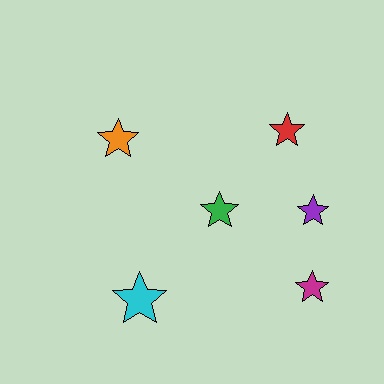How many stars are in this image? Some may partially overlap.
There are 6 stars.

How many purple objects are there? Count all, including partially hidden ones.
There is 1 purple object.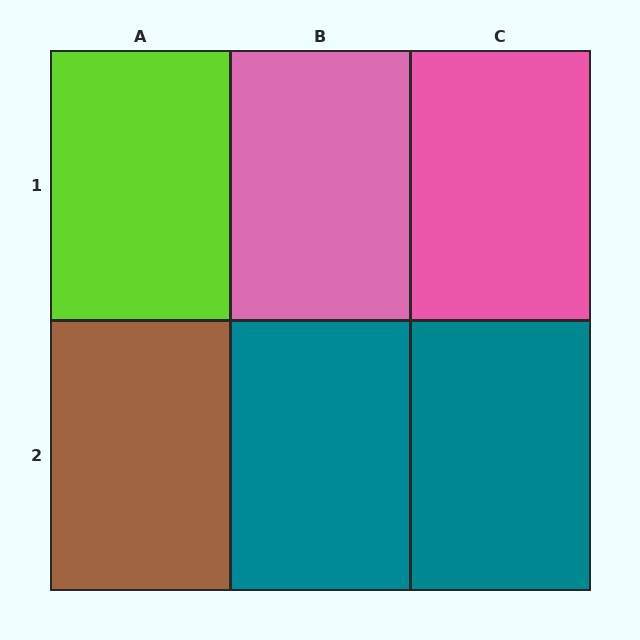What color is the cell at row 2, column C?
Teal.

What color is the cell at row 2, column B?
Teal.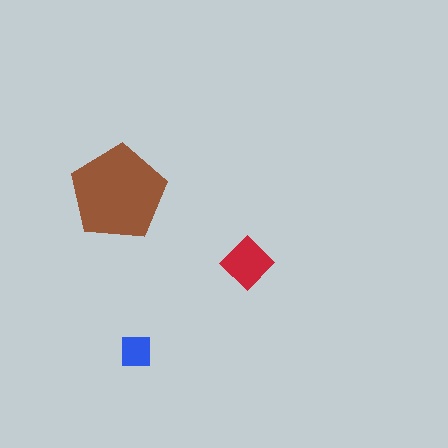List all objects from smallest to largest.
The blue square, the red diamond, the brown pentagon.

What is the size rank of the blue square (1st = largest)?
3rd.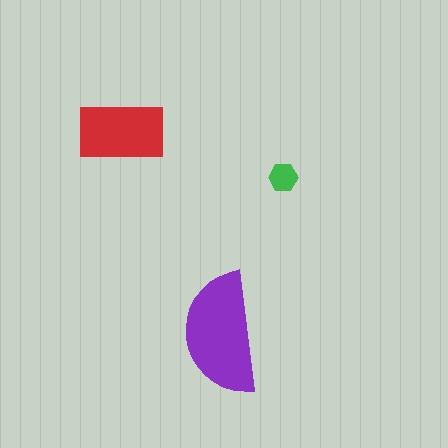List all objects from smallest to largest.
The green hexagon, the red rectangle, the purple semicircle.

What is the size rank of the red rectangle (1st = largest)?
2nd.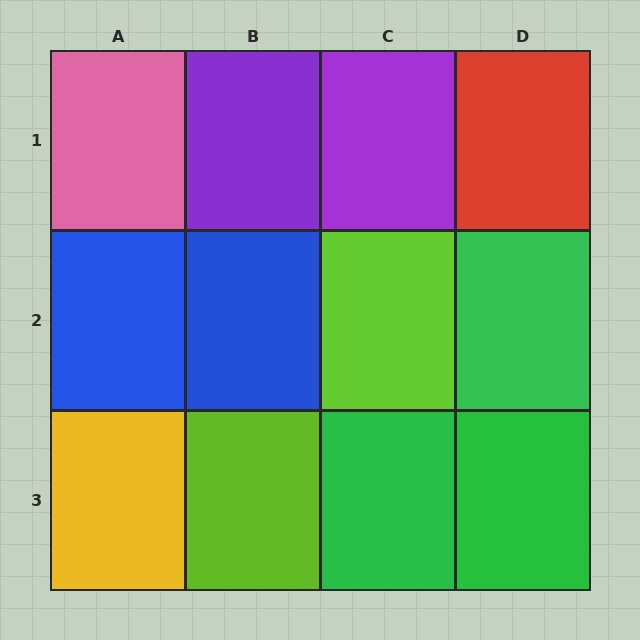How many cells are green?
3 cells are green.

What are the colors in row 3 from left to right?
Yellow, lime, green, green.